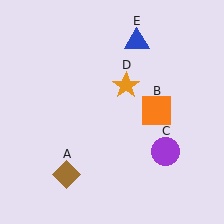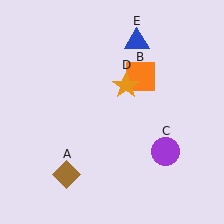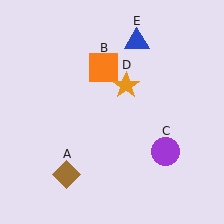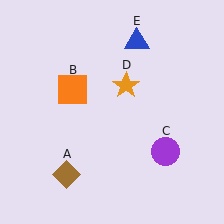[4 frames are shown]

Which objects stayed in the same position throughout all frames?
Brown diamond (object A) and purple circle (object C) and orange star (object D) and blue triangle (object E) remained stationary.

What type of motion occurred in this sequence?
The orange square (object B) rotated counterclockwise around the center of the scene.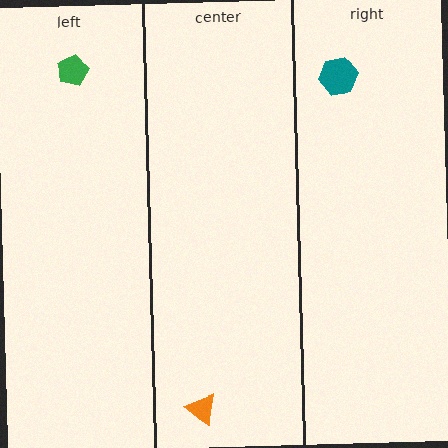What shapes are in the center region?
The orange triangle.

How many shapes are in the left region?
1.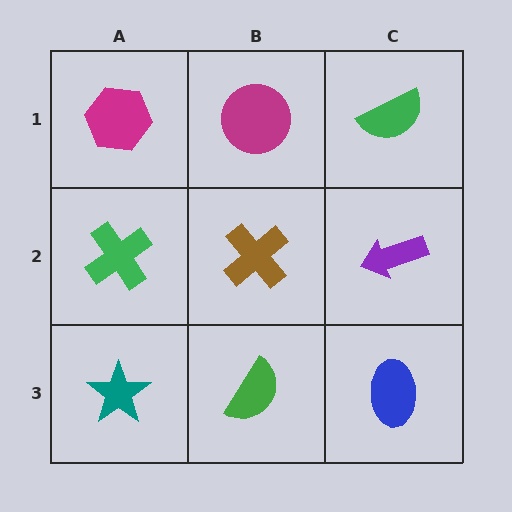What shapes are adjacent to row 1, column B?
A brown cross (row 2, column B), a magenta hexagon (row 1, column A), a green semicircle (row 1, column C).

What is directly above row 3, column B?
A brown cross.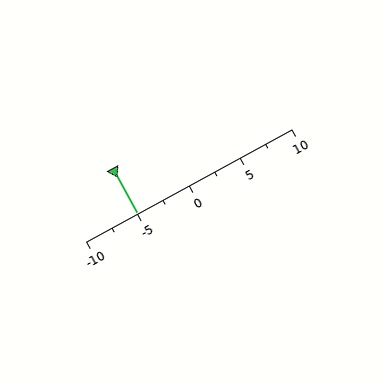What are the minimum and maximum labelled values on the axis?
The axis runs from -10 to 10.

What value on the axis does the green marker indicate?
The marker indicates approximately -5.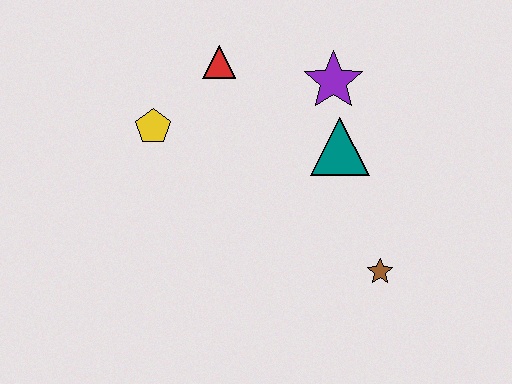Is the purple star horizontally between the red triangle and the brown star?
Yes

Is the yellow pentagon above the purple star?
No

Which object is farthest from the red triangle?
The brown star is farthest from the red triangle.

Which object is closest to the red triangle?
The yellow pentagon is closest to the red triangle.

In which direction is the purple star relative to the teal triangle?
The purple star is above the teal triangle.